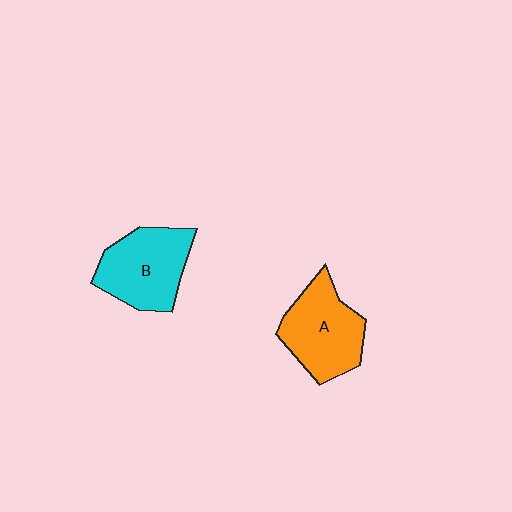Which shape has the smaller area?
Shape A (orange).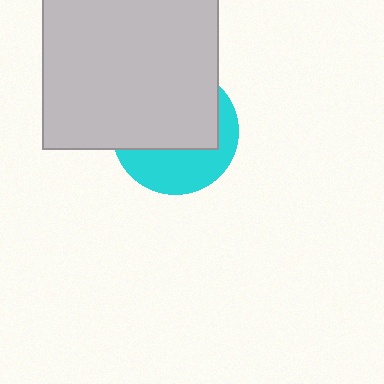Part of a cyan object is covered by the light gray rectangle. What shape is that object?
It is a circle.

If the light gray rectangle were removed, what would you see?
You would see the complete cyan circle.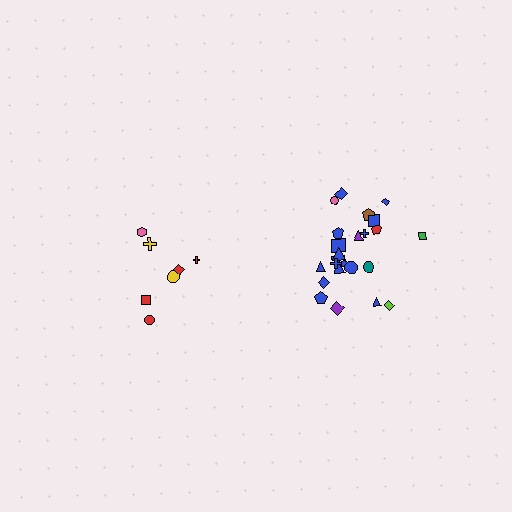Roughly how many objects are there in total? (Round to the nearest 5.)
Roughly 30 objects in total.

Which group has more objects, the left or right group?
The right group.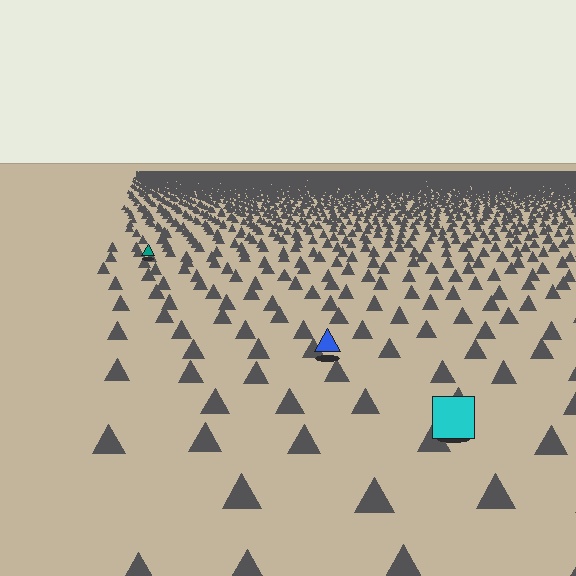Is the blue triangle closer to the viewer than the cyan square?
No. The cyan square is closer — you can tell from the texture gradient: the ground texture is coarser near it.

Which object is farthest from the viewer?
The teal triangle is farthest from the viewer. It appears smaller and the ground texture around it is denser.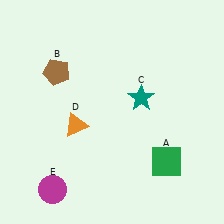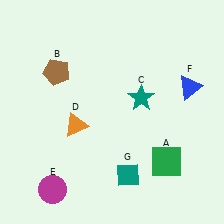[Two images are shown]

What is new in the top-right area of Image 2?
A blue triangle (F) was added in the top-right area of Image 2.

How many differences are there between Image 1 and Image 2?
There are 2 differences between the two images.